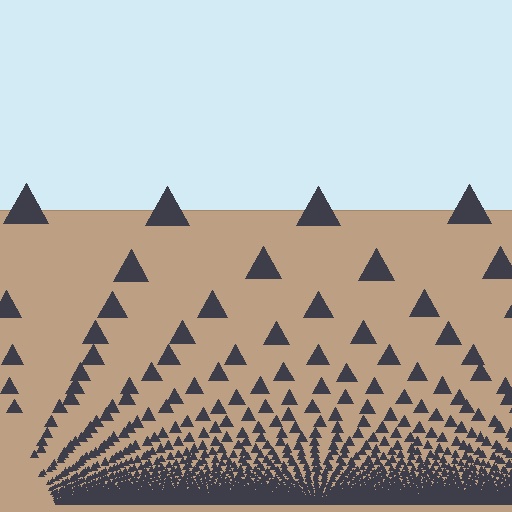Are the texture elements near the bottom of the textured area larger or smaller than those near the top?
Smaller. The gradient is inverted — elements near the bottom are smaller and denser.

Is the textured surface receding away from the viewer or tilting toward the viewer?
The surface appears to tilt toward the viewer. Texture elements get larger and sparser toward the top.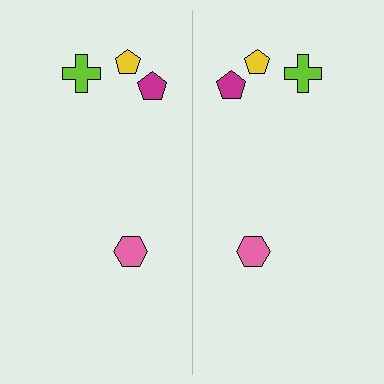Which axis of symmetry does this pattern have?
The pattern has a vertical axis of symmetry running through the center of the image.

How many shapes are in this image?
There are 8 shapes in this image.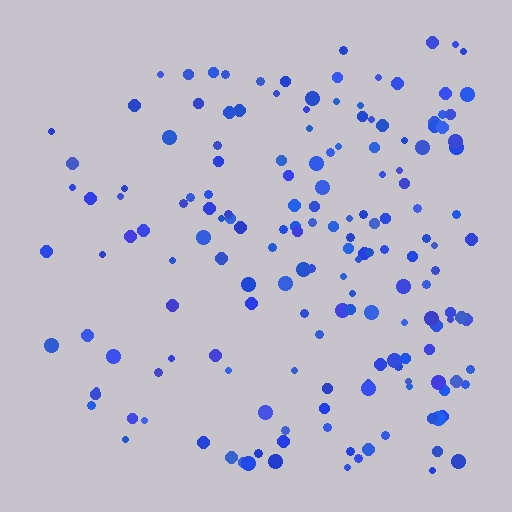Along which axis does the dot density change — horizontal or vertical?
Horizontal.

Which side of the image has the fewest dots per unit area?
The left.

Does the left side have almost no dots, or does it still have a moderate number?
Still a moderate number, just noticeably fewer than the right.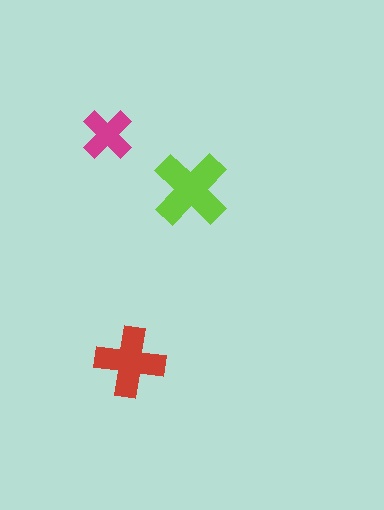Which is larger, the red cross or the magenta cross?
The red one.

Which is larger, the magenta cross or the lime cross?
The lime one.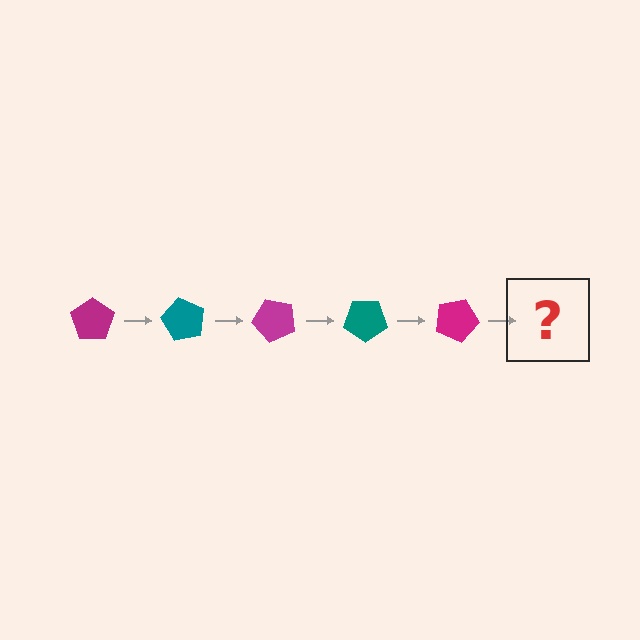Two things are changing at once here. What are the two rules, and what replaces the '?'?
The two rules are that it rotates 60 degrees each step and the color cycles through magenta and teal. The '?' should be a teal pentagon, rotated 300 degrees from the start.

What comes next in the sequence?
The next element should be a teal pentagon, rotated 300 degrees from the start.